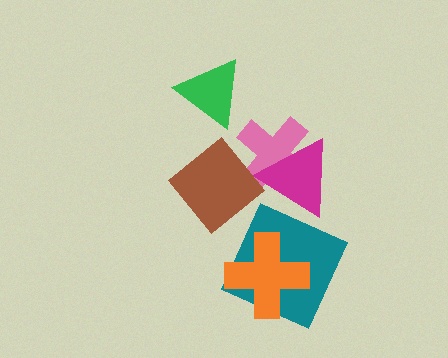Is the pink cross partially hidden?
Yes, it is partially covered by another shape.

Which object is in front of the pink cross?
The magenta triangle is in front of the pink cross.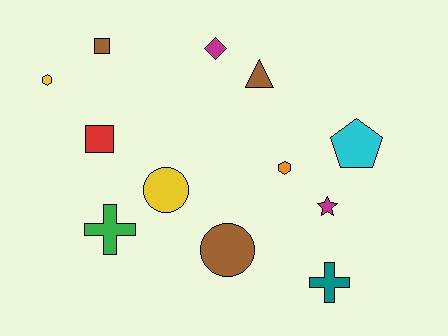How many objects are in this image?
There are 12 objects.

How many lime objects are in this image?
There are no lime objects.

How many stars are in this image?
There is 1 star.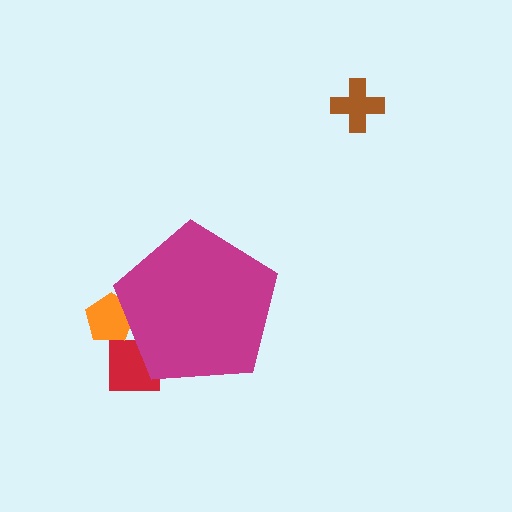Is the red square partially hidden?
Yes, the red square is partially hidden behind the magenta pentagon.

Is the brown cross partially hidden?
No, the brown cross is fully visible.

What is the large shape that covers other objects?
A magenta pentagon.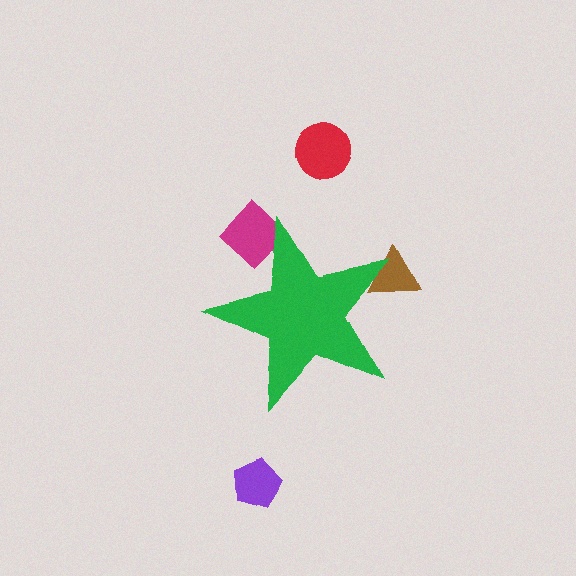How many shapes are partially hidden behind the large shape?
2 shapes are partially hidden.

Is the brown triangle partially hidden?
Yes, the brown triangle is partially hidden behind the green star.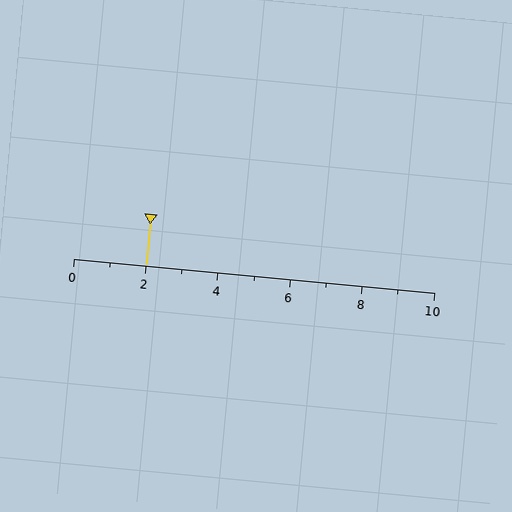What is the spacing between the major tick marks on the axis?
The major ticks are spaced 2 apart.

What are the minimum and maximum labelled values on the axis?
The axis runs from 0 to 10.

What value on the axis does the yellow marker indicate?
The marker indicates approximately 2.